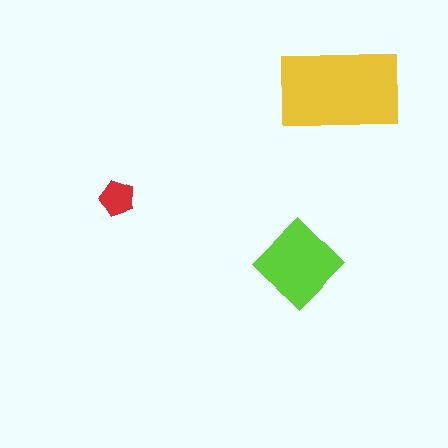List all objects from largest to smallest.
The yellow rectangle, the lime diamond, the red pentagon.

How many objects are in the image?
There are 3 objects in the image.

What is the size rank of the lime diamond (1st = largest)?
2nd.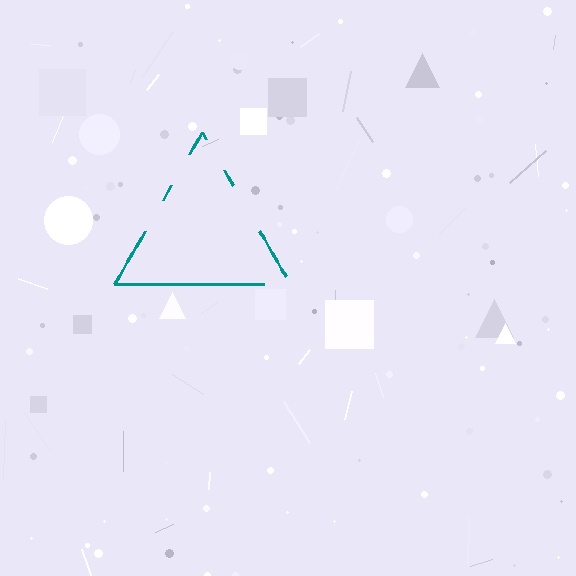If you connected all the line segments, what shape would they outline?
They would outline a triangle.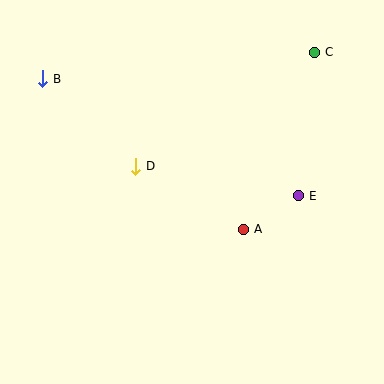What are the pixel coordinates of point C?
Point C is at (315, 52).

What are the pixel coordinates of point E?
Point E is at (299, 196).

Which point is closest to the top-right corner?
Point C is closest to the top-right corner.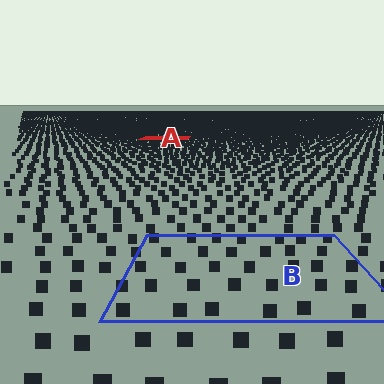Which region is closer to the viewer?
Region B is closer. The texture elements there are larger and more spread out.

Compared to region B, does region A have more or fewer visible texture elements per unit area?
Region A has more texture elements per unit area — they are packed more densely because it is farther away.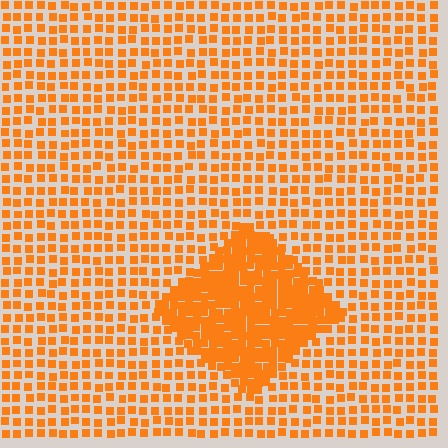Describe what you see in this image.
The image contains small orange elements arranged at two different densities. A diamond-shaped region is visible where the elements are more densely packed than the surrounding area.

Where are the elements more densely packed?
The elements are more densely packed inside the diamond boundary.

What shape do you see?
I see a diamond.